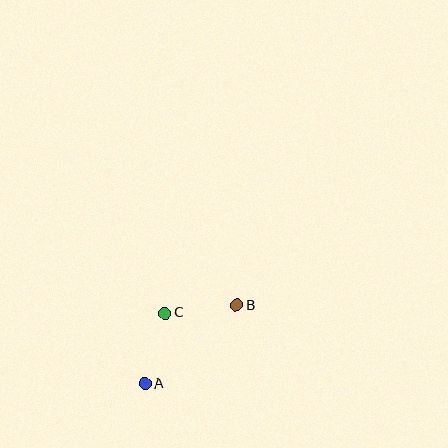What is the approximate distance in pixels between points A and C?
The distance between A and C is approximately 73 pixels.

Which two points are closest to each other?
Points B and C are closest to each other.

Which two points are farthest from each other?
Points A and B are farthest from each other.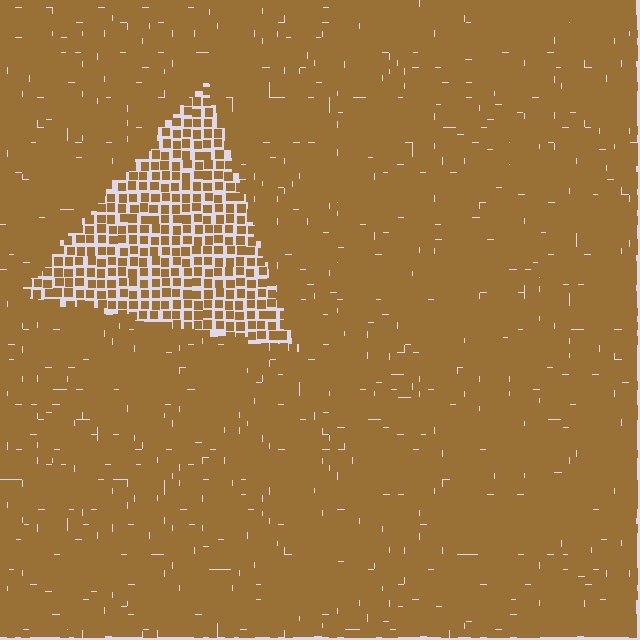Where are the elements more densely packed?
The elements are more densely packed outside the triangle boundary.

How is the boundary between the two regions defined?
The boundary is defined by a change in element density (approximately 2.0x ratio). All elements are the same color, size, and shape.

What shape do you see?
I see a triangle.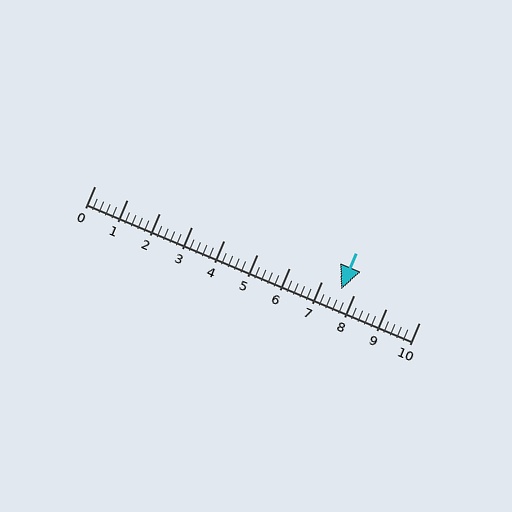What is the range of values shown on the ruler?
The ruler shows values from 0 to 10.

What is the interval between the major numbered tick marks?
The major tick marks are spaced 1 units apart.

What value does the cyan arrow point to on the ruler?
The cyan arrow points to approximately 7.6.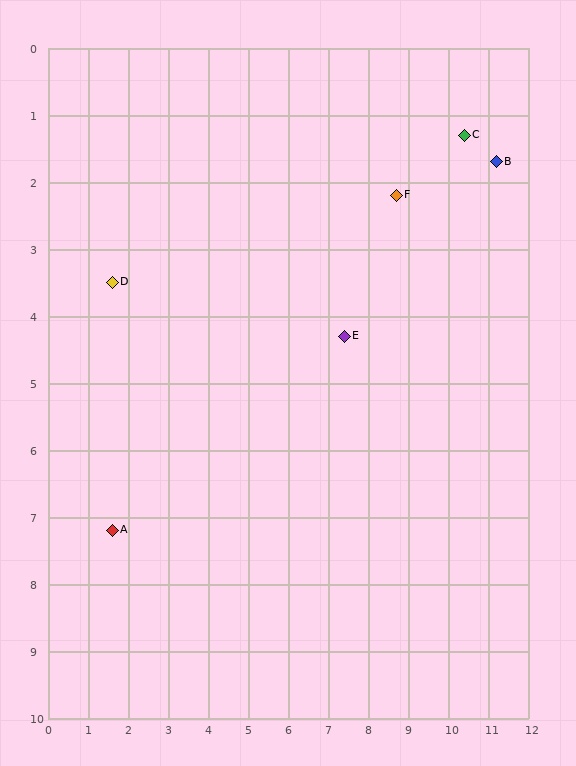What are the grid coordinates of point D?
Point D is at approximately (1.6, 3.5).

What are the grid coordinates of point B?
Point B is at approximately (11.2, 1.7).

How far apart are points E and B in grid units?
Points E and B are about 4.6 grid units apart.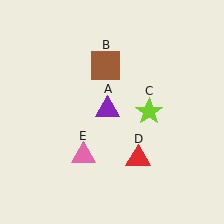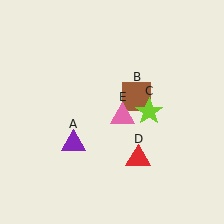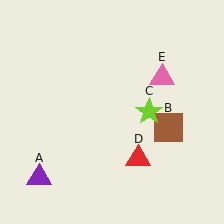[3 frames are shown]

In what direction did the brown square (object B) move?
The brown square (object B) moved down and to the right.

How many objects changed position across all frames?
3 objects changed position: purple triangle (object A), brown square (object B), pink triangle (object E).